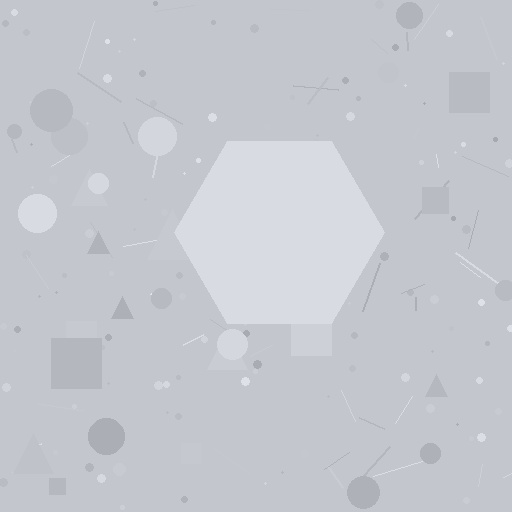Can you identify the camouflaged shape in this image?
The camouflaged shape is a hexagon.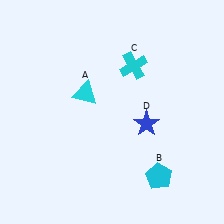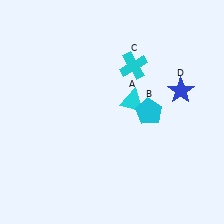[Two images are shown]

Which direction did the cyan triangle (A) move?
The cyan triangle (A) moved right.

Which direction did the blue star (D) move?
The blue star (D) moved right.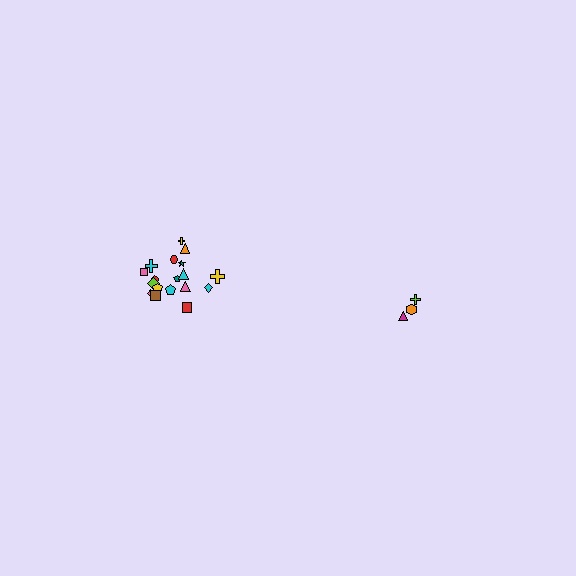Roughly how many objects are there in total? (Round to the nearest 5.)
Roughly 20 objects in total.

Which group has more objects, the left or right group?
The left group.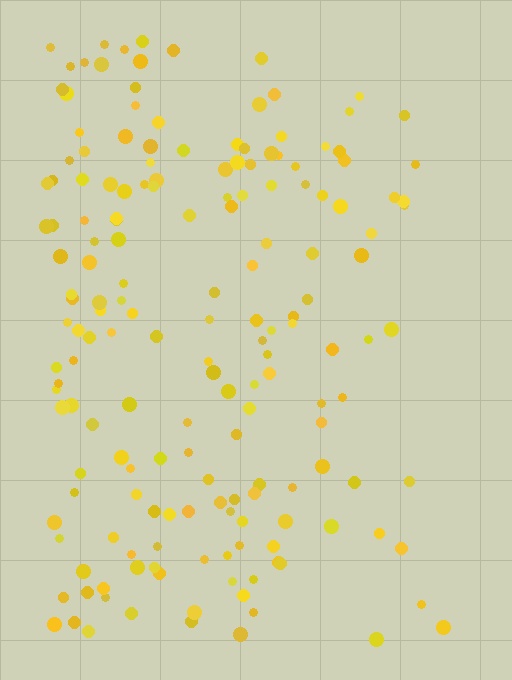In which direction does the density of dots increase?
From right to left, with the left side densest.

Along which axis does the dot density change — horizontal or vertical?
Horizontal.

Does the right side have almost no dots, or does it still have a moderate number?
Still a moderate number, just noticeably fewer than the left.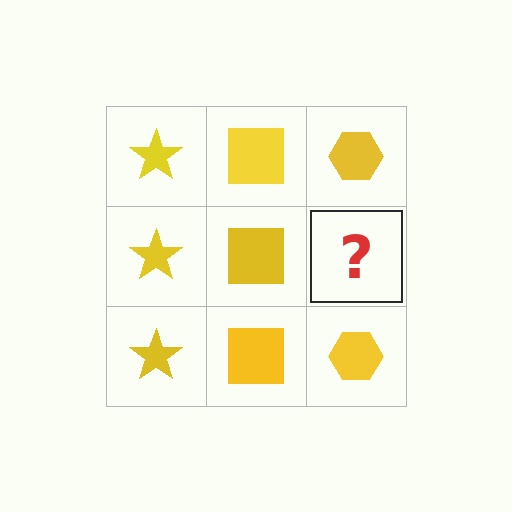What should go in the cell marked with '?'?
The missing cell should contain a yellow hexagon.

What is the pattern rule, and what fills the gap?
The rule is that each column has a consistent shape. The gap should be filled with a yellow hexagon.